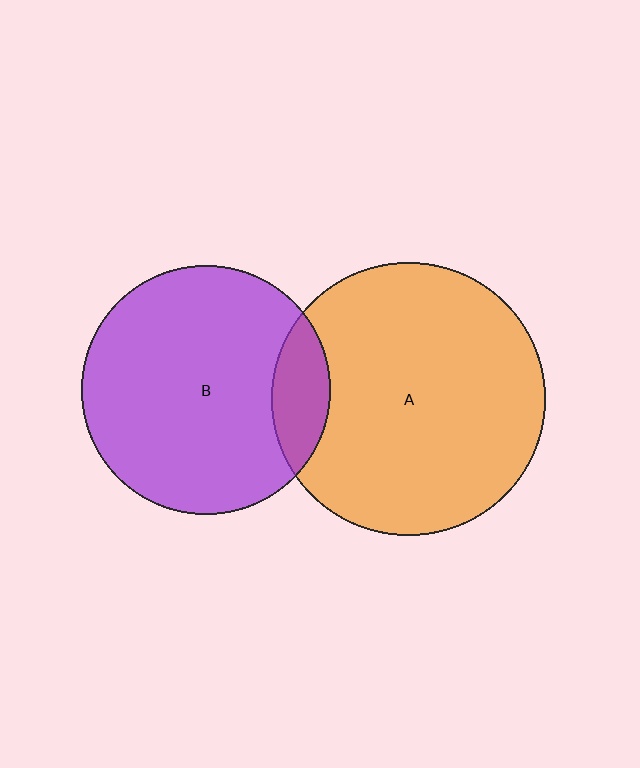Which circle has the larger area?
Circle A (orange).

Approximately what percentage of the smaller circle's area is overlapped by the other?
Approximately 15%.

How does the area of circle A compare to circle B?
Approximately 1.2 times.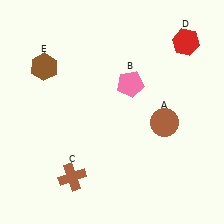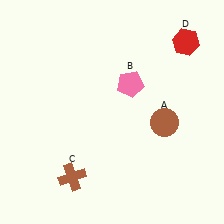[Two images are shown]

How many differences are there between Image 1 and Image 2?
There is 1 difference between the two images.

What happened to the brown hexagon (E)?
The brown hexagon (E) was removed in Image 2. It was in the top-left area of Image 1.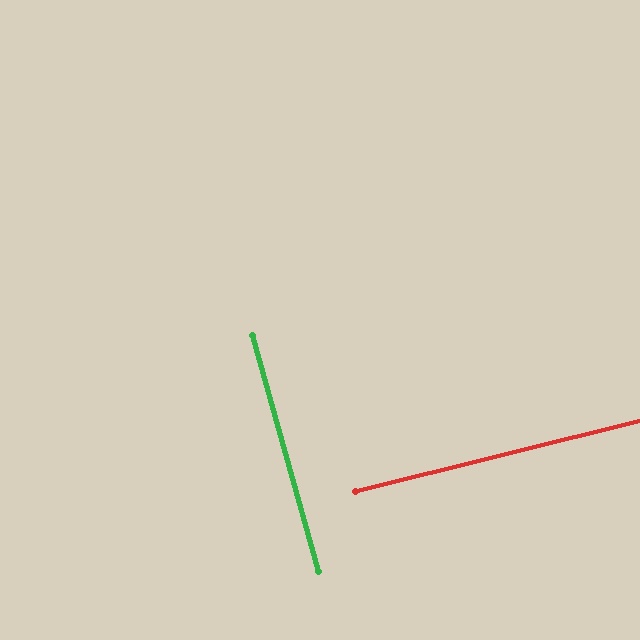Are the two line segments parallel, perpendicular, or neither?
Perpendicular — they meet at approximately 88°.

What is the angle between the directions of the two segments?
Approximately 88 degrees.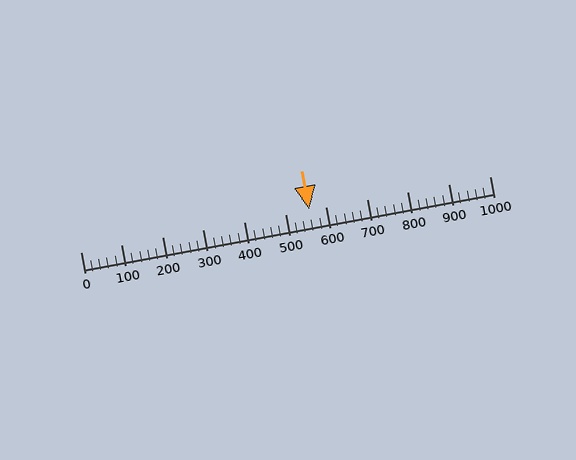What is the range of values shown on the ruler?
The ruler shows values from 0 to 1000.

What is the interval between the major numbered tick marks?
The major tick marks are spaced 100 units apart.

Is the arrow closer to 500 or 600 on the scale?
The arrow is closer to 600.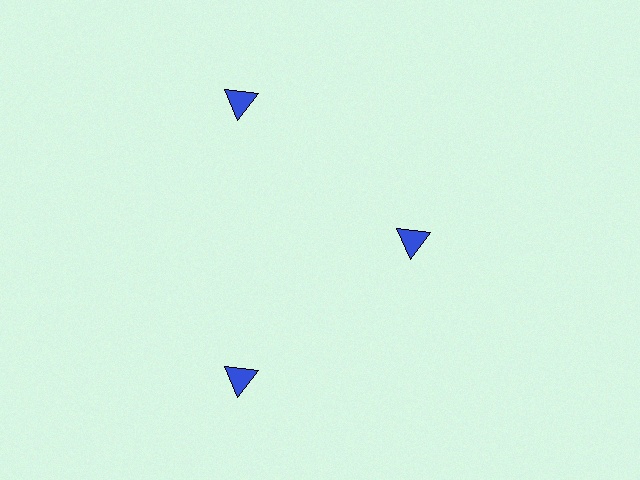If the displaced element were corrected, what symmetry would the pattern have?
It would have 3-fold rotational symmetry — the pattern would map onto itself every 120 degrees.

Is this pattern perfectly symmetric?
No. The 3 blue triangles are arranged in a ring, but one element near the 3 o'clock position is pulled inward toward the center, breaking the 3-fold rotational symmetry.